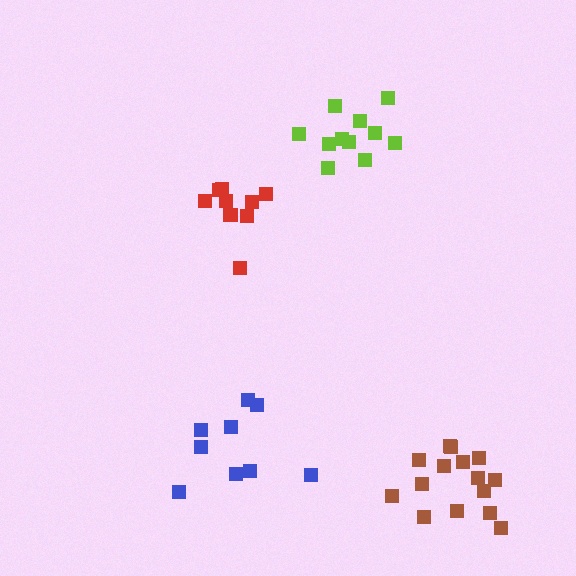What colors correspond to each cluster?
The clusters are colored: red, brown, lime, blue.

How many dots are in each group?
Group 1: 9 dots, Group 2: 15 dots, Group 3: 11 dots, Group 4: 9 dots (44 total).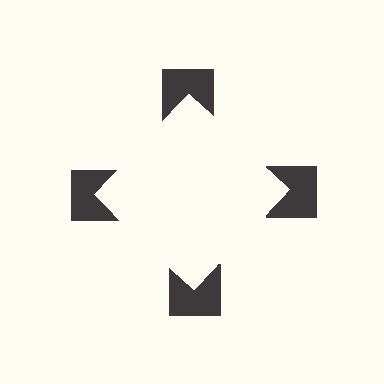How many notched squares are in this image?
There are 4 — one at each vertex of the illusory square.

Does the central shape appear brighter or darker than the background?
It typically appears slightly brighter than the background, even though no actual brightness change is drawn.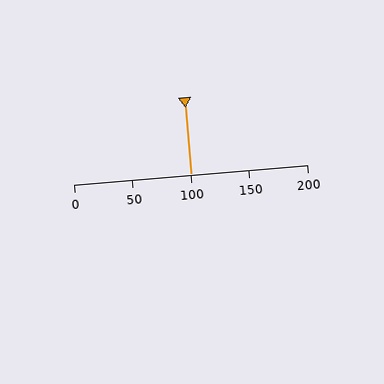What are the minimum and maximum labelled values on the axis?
The axis runs from 0 to 200.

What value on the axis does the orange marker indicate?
The marker indicates approximately 100.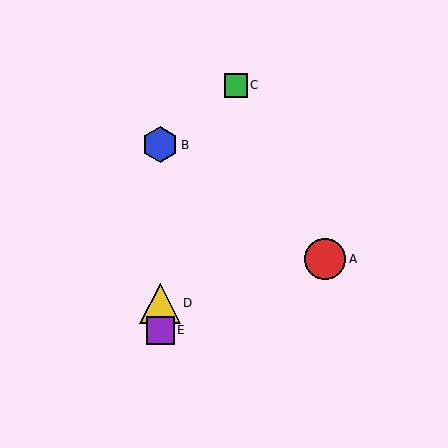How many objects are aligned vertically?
3 objects (B, D, E) are aligned vertically.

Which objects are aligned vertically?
Objects B, D, E are aligned vertically.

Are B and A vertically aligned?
No, B is at x≈160 and A is at x≈325.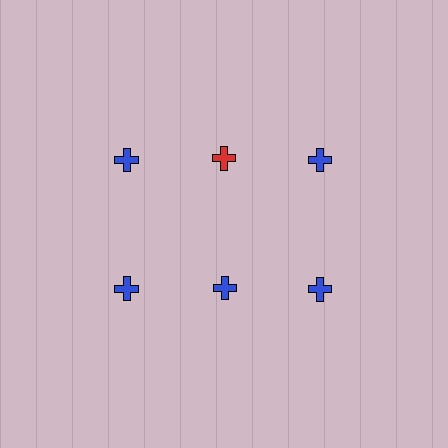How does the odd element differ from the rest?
It has a different color: red instead of blue.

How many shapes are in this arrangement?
There are 6 shapes arranged in a grid pattern.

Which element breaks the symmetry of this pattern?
The red cross in the top row, second from left column breaks the symmetry. All other shapes are blue crosses.